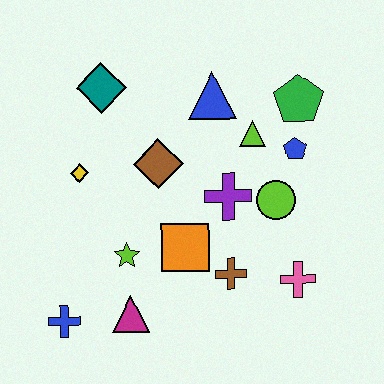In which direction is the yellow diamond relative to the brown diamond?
The yellow diamond is to the left of the brown diamond.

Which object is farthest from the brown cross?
The teal diamond is farthest from the brown cross.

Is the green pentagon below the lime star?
No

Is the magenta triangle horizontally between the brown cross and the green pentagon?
No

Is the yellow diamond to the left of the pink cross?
Yes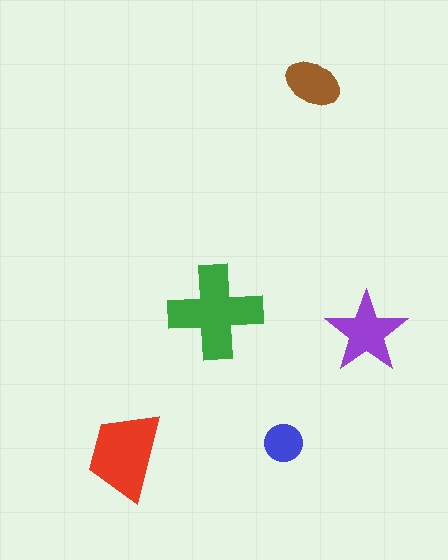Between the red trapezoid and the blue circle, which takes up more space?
The red trapezoid.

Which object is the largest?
The green cross.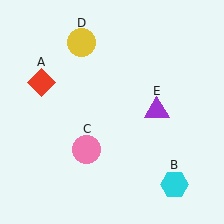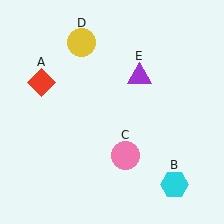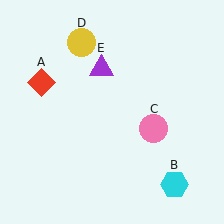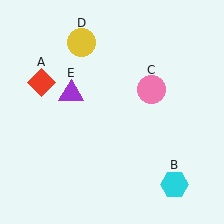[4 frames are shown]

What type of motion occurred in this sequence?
The pink circle (object C), purple triangle (object E) rotated counterclockwise around the center of the scene.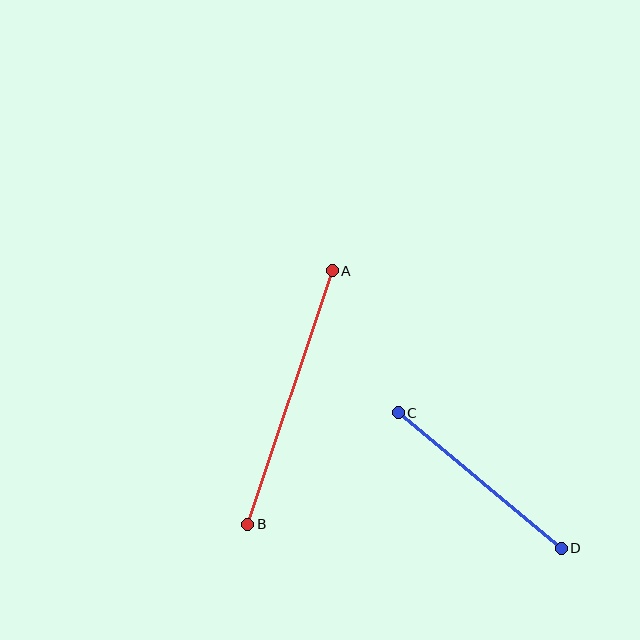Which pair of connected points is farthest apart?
Points A and B are farthest apart.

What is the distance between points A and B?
The distance is approximately 267 pixels.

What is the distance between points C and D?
The distance is approximately 212 pixels.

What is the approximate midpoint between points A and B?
The midpoint is at approximately (290, 398) pixels.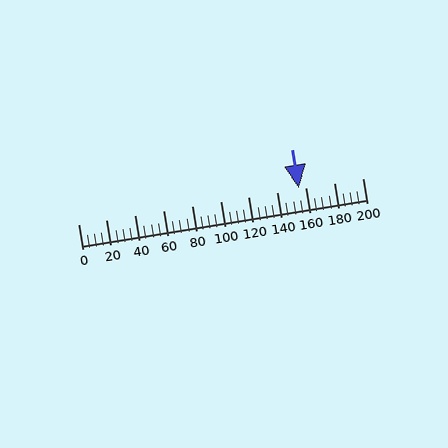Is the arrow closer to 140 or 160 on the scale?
The arrow is closer to 160.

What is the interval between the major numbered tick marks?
The major tick marks are spaced 20 units apart.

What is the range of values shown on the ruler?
The ruler shows values from 0 to 200.